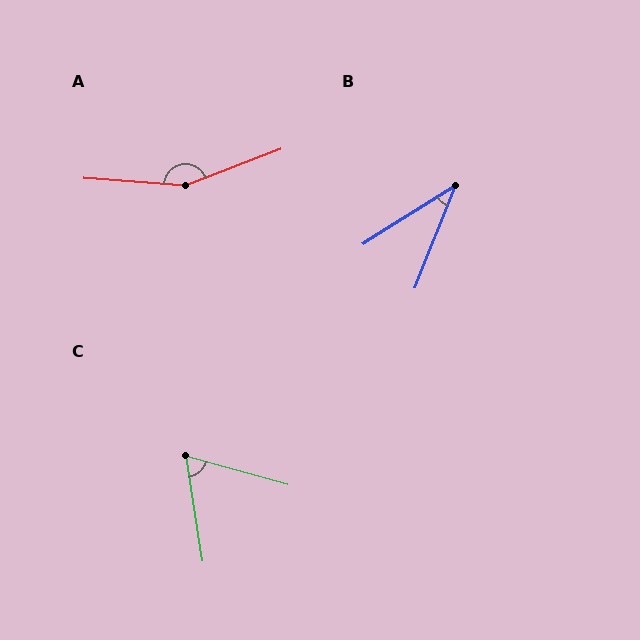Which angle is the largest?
A, at approximately 155 degrees.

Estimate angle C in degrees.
Approximately 66 degrees.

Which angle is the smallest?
B, at approximately 36 degrees.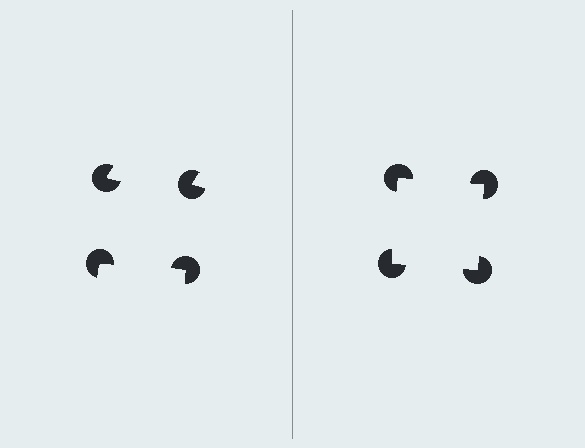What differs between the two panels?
The pac-man discs are positioned identically on both sides; only the wedge orientations differ. On the right they align to a square; on the left they are misaligned.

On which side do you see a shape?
An illusory square appears on the right side. On the left side the wedge cuts are rotated, so no coherent shape forms.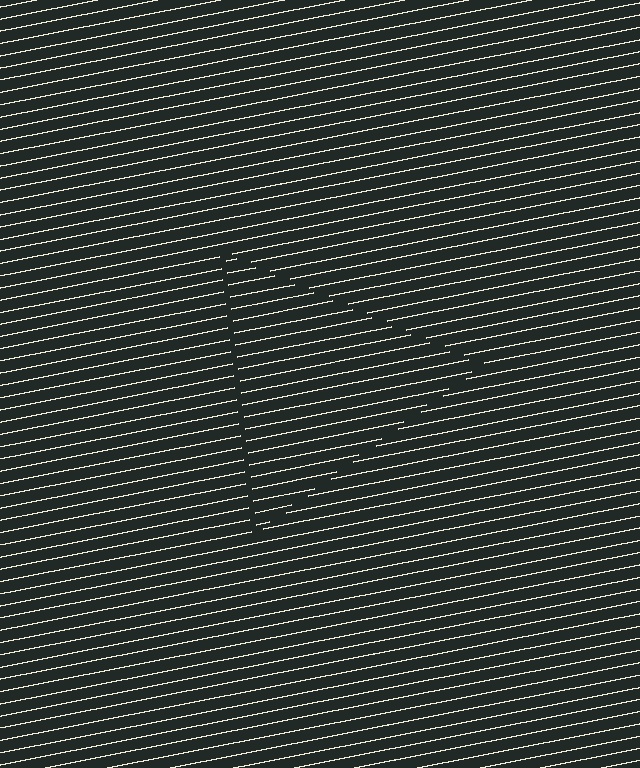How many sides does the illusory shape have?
3 sides — the line-ends trace a triangle.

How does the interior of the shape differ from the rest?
The interior of the shape contains the same grating, shifted by half a period — the contour is defined by the phase discontinuity where line-ends from the inner and outer gratings abut.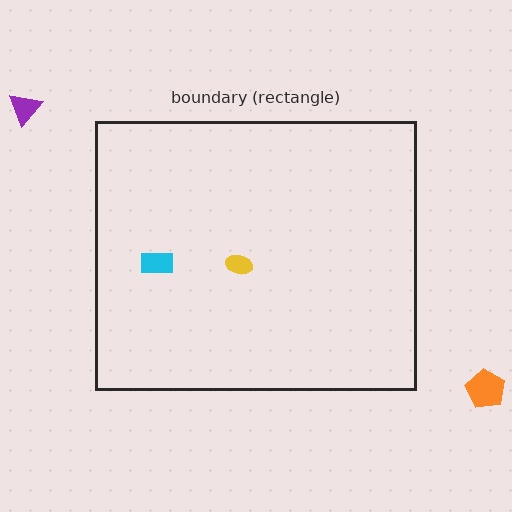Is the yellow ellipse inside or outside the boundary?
Inside.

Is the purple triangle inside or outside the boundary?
Outside.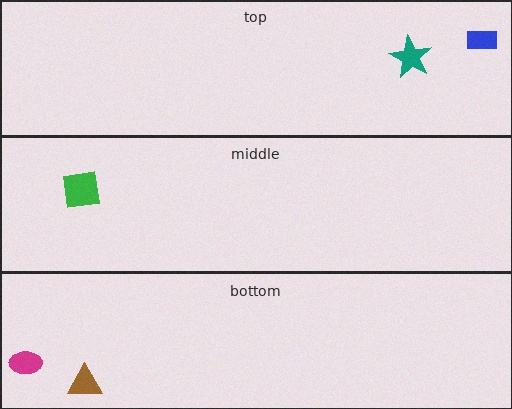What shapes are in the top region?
The teal star, the blue rectangle.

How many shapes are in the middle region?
1.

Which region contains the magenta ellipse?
The bottom region.